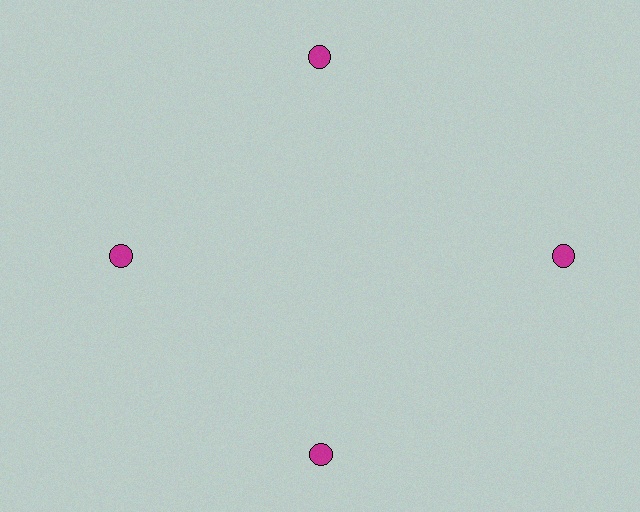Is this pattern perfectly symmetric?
No. The 4 magenta circles are arranged in a ring, but one element near the 3 o'clock position is pushed outward from the center, breaking the 4-fold rotational symmetry.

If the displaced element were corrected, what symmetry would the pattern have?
It would have 4-fold rotational symmetry — the pattern would map onto itself every 90 degrees.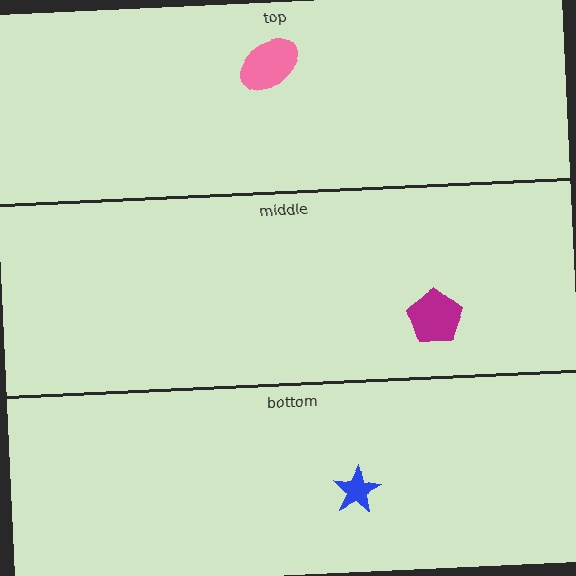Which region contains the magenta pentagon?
The middle region.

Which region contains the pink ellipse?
The top region.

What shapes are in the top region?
The pink ellipse.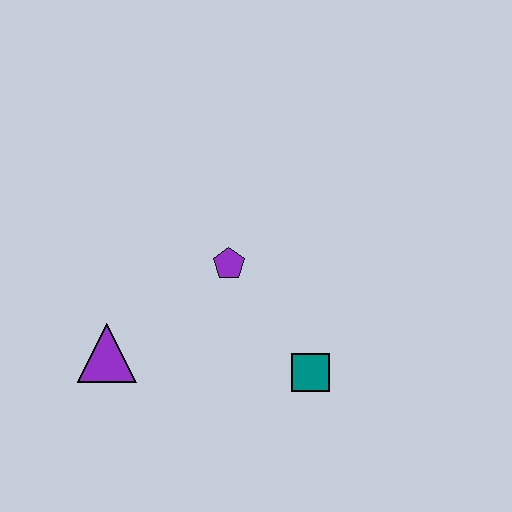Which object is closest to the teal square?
The purple pentagon is closest to the teal square.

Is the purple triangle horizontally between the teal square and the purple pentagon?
No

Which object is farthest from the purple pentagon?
The purple triangle is farthest from the purple pentagon.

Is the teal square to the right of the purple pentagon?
Yes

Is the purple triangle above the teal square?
Yes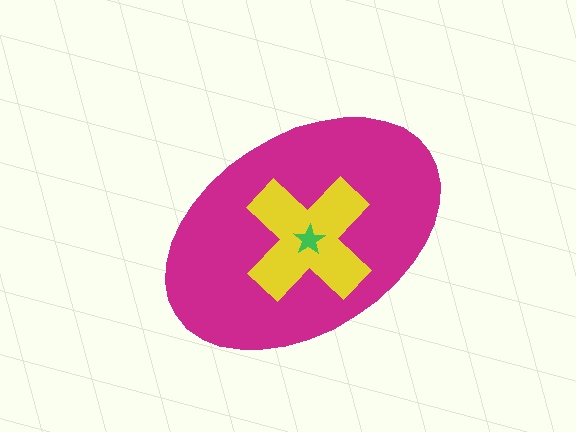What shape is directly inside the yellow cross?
The green star.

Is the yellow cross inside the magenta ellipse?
Yes.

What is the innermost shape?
The green star.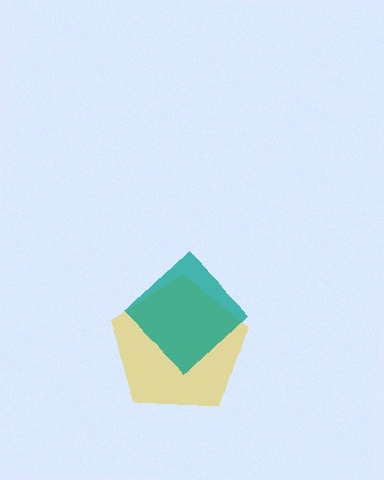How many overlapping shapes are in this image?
There are 2 overlapping shapes in the image.